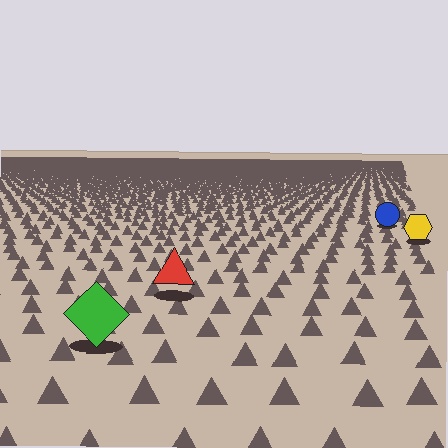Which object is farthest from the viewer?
The blue circle is farthest from the viewer. It appears smaller and the ground texture around it is denser.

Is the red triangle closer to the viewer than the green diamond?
No. The green diamond is closer — you can tell from the texture gradient: the ground texture is coarser near it.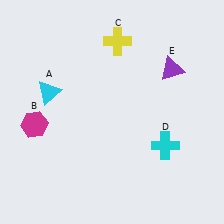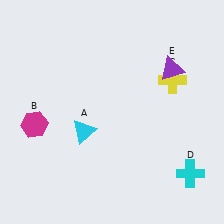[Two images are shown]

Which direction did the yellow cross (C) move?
The yellow cross (C) moved right.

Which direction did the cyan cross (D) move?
The cyan cross (D) moved down.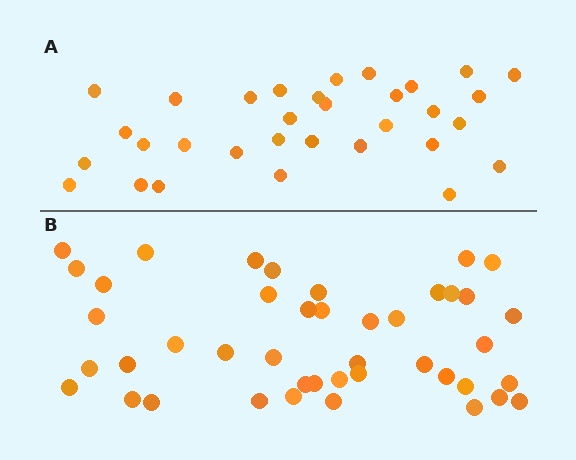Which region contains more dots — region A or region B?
Region B (the bottom region) has more dots.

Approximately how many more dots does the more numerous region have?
Region B has roughly 12 or so more dots than region A.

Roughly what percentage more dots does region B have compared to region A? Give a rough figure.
About 35% more.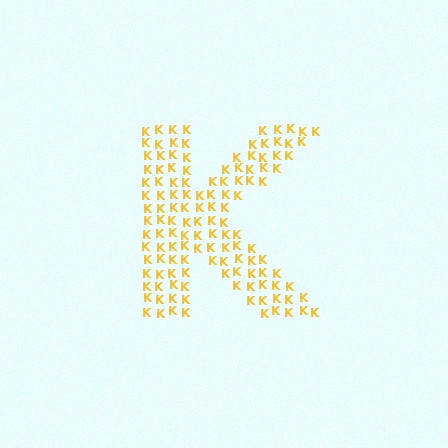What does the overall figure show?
The overall figure shows the letter K.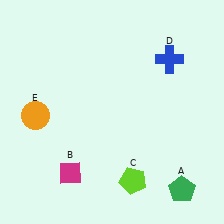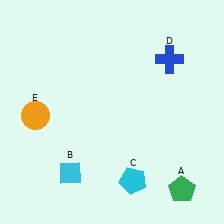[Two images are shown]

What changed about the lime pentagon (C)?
In Image 1, C is lime. In Image 2, it changed to cyan.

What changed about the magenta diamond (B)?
In Image 1, B is magenta. In Image 2, it changed to cyan.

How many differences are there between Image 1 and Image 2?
There are 2 differences between the two images.